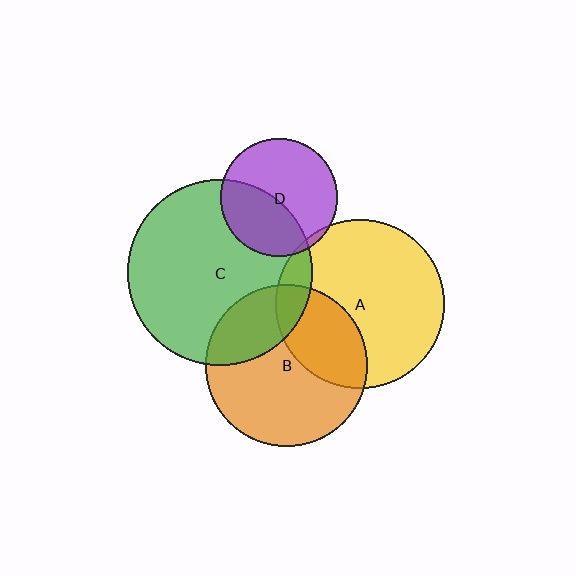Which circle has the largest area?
Circle C (green).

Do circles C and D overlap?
Yes.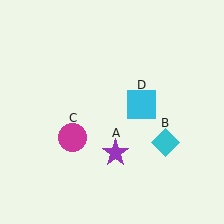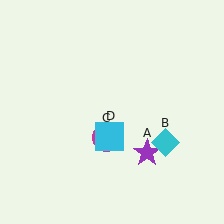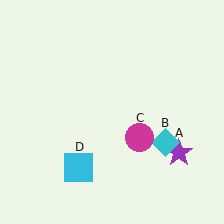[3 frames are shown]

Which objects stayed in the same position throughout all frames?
Cyan diamond (object B) remained stationary.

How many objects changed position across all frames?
3 objects changed position: purple star (object A), magenta circle (object C), cyan square (object D).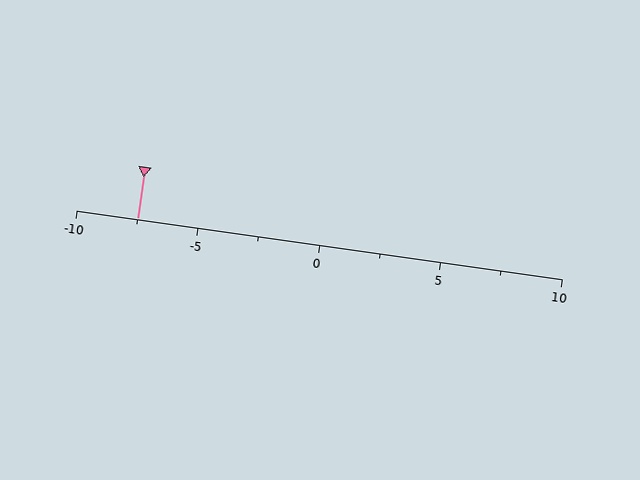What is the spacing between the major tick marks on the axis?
The major ticks are spaced 5 apart.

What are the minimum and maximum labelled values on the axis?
The axis runs from -10 to 10.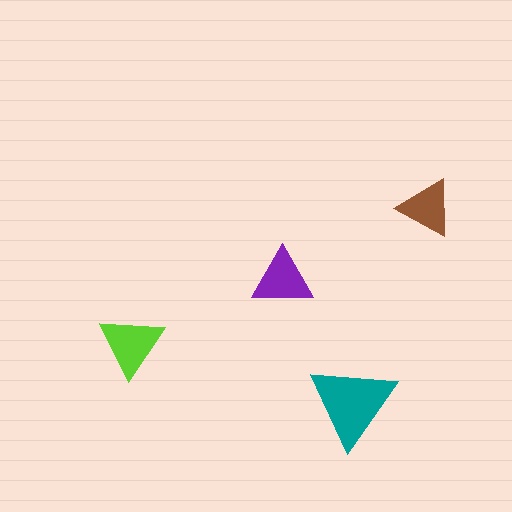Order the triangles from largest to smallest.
the teal one, the lime one, the purple one, the brown one.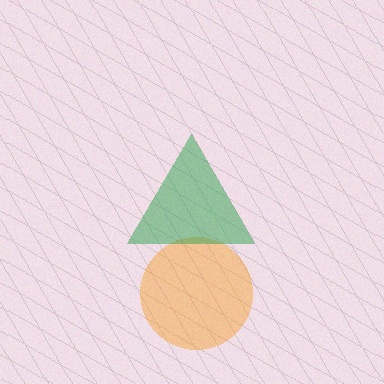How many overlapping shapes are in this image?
There are 2 overlapping shapes in the image.